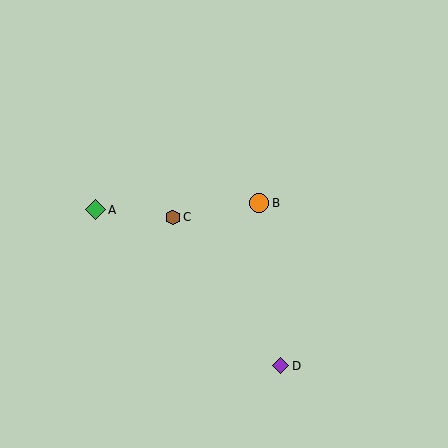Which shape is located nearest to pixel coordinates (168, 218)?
The brown hexagon (labeled C) at (173, 217) is nearest to that location.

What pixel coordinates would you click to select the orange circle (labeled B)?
Click at (259, 203) to select the orange circle B.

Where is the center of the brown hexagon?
The center of the brown hexagon is at (173, 217).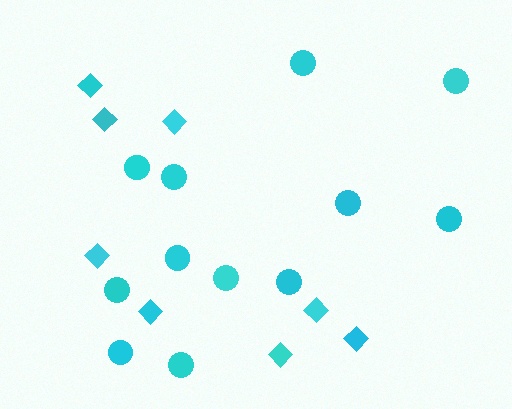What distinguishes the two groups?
There are 2 groups: one group of circles (12) and one group of diamonds (8).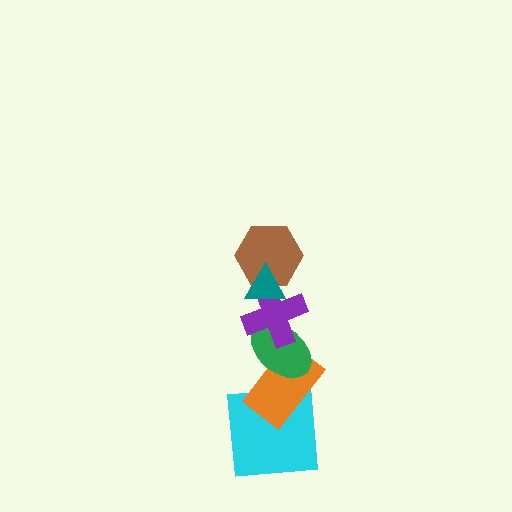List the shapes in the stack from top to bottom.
From top to bottom: the teal triangle, the brown hexagon, the purple cross, the green ellipse, the orange rectangle, the cyan square.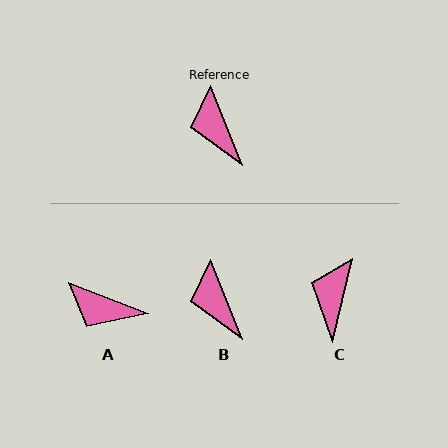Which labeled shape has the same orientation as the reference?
B.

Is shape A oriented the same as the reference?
No, it is off by about 48 degrees.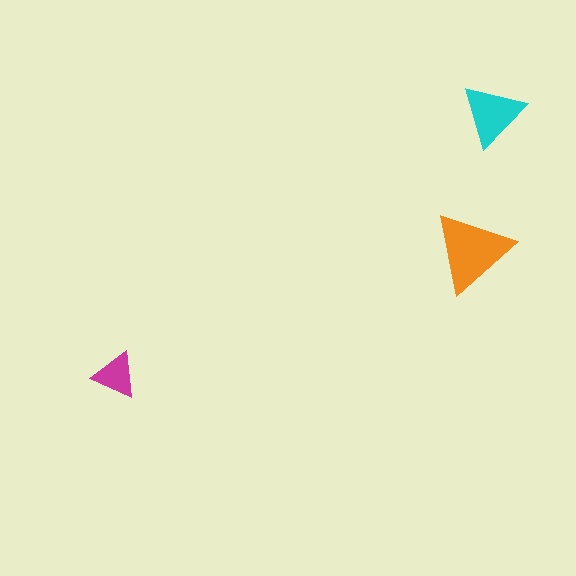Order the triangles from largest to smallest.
the orange one, the cyan one, the magenta one.